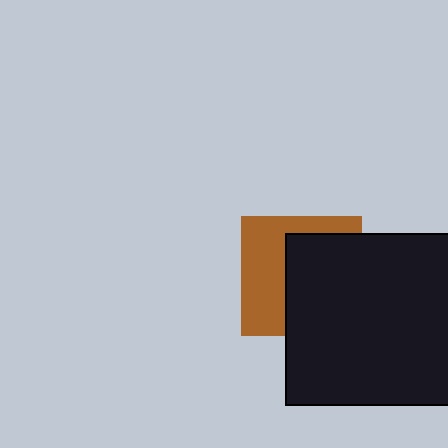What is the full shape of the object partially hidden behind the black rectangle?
The partially hidden object is a brown square.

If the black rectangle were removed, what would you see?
You would see the complete brown square.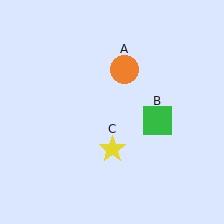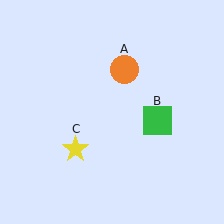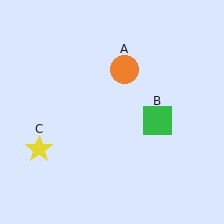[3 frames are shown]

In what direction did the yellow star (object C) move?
The yellow star (object C) moved left.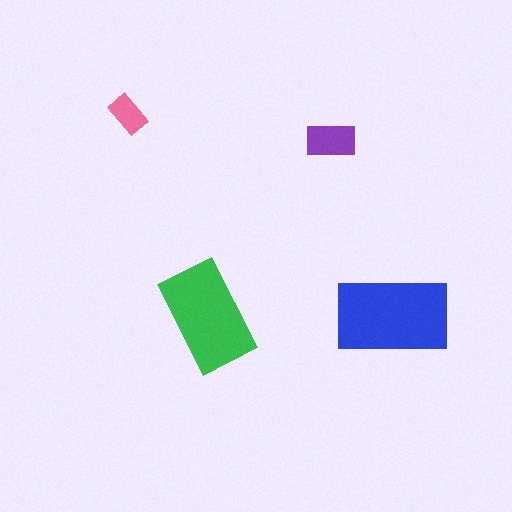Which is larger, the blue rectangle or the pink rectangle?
The blue one.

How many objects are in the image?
There are 4 objects in the image.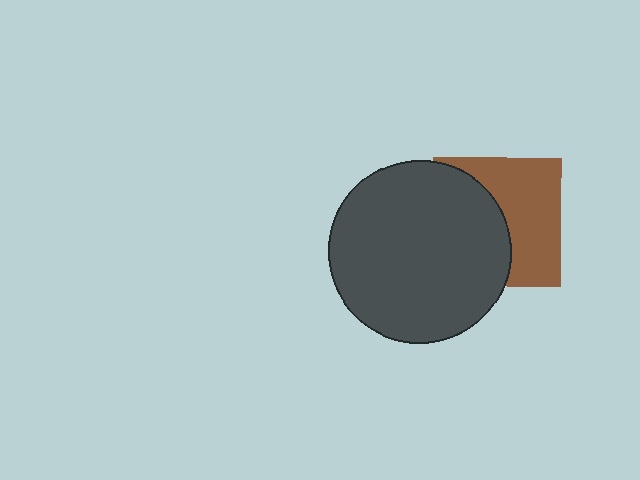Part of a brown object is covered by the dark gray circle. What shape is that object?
It is a square.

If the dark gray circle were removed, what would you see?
You would see the complete brown square.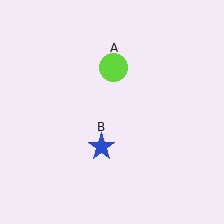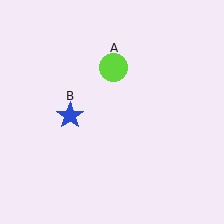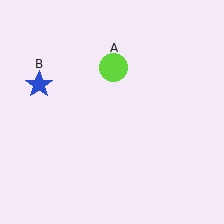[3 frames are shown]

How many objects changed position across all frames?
1 object changed position: blue star (object B).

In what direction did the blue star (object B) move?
The blue star (object B) moved up and to the left.